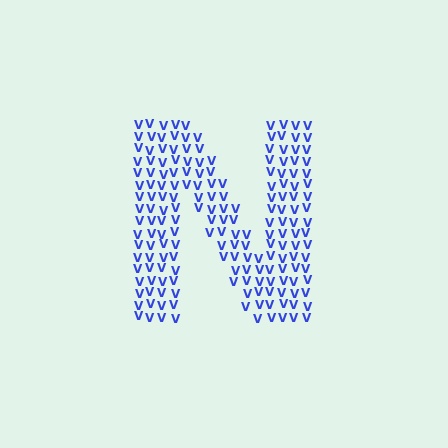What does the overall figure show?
The overall figure shows the letter N.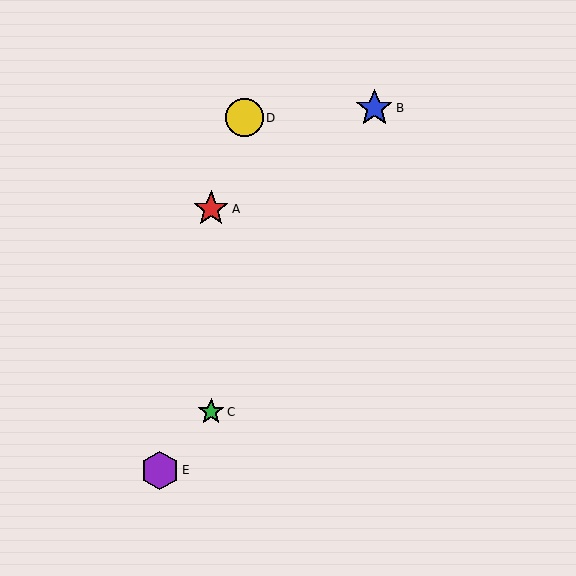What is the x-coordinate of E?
Object E is at x≈160.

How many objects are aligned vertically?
2 objects (A, C) are aligned vertically.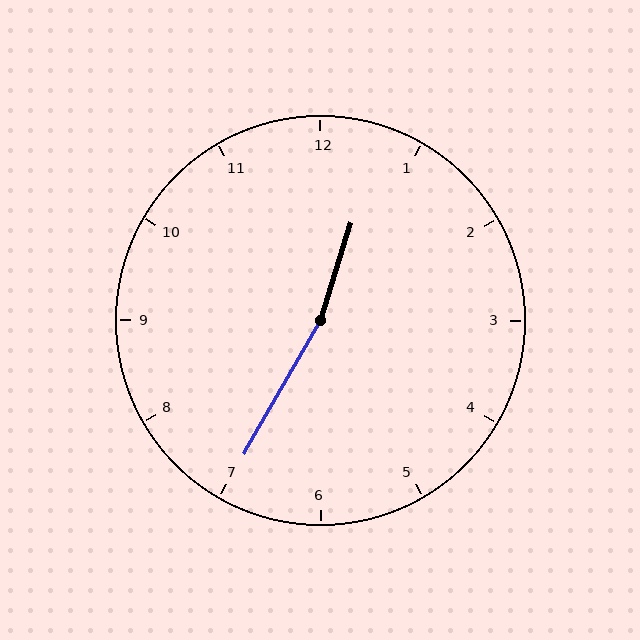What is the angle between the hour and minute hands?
Approximately 168 degrees.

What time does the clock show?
12:35.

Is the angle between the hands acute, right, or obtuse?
It is obtuse.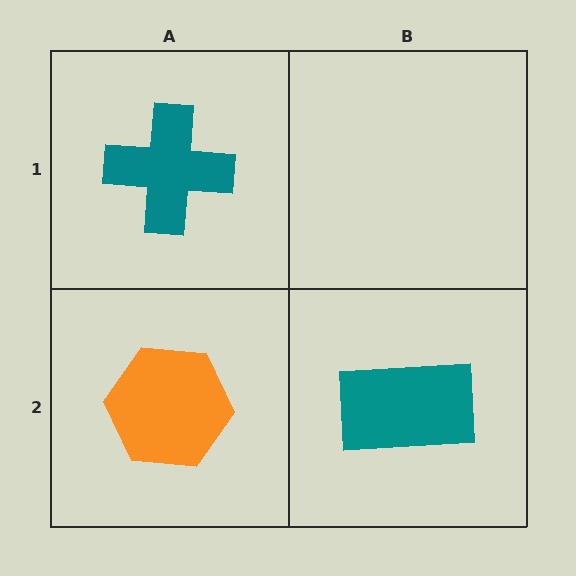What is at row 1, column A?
A teal cross.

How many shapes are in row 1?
1 shape.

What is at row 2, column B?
A teal rectangle.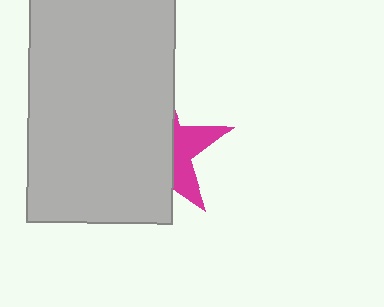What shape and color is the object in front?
The object in front is a light gray rectangle.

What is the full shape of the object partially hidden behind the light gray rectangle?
The partially hidden object is a magenta star.